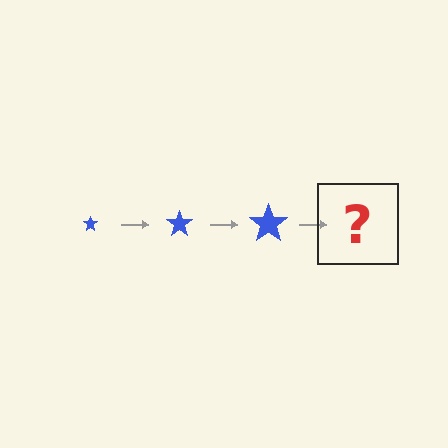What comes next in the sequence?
The next element should be a blue star, larger than the previous one.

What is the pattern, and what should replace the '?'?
The pattern is that the star gets progressively larger each step. The '?' should be a blue star, larger than the previous one.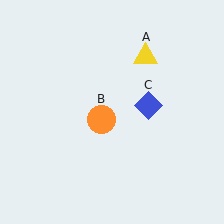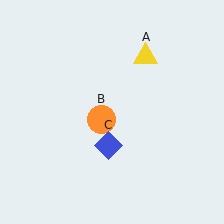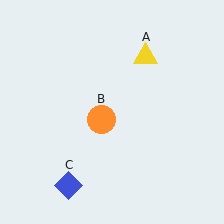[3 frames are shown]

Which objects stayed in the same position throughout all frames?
Yellow triangle (object A) and orange circle (object B) remained stationary.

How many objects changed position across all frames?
1 object changed position: blue diamond (object C).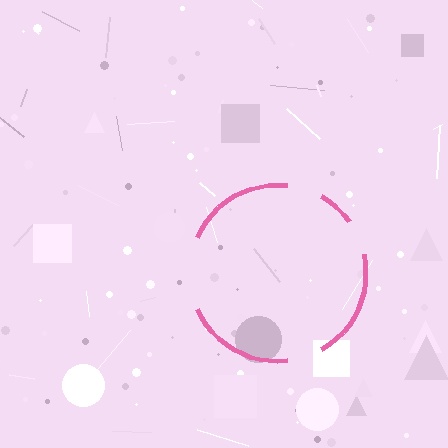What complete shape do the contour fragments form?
The contour fragments form a circle.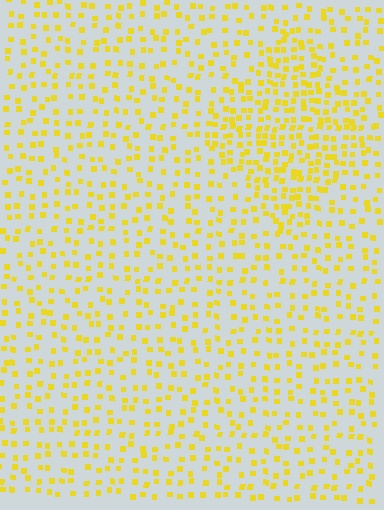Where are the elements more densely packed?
The elements are more densely packed inside the diamond boundary.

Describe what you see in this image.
The image contains small yellow elements arranged at two different densities. A diamond-shaped region is visible where the elements are more densely packed than the surrounding area.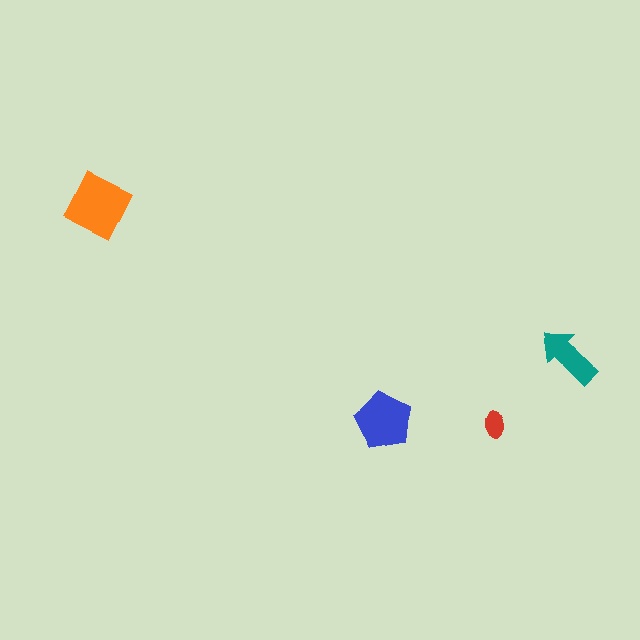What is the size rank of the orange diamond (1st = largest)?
1st.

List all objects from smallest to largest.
The red ellipse, the teal arrow, the blue pentagon, the orange diamond.